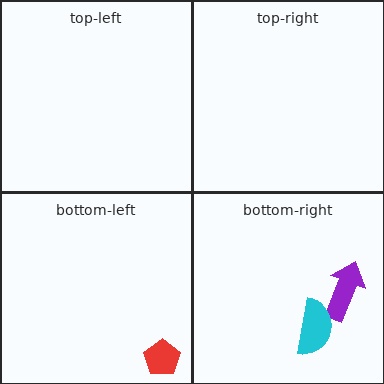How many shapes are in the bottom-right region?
2.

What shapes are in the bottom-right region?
The purple arrow, the cyan semicircle.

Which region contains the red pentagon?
The bottom-left region.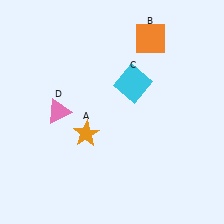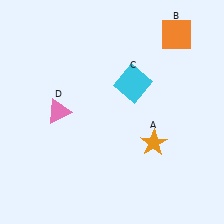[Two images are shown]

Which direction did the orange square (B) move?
The orange square (B) moved right.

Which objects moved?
The objects that moved are: the orange star (A), the orange square (B).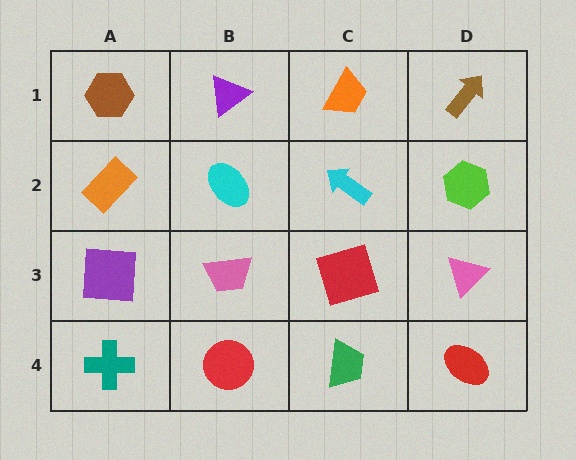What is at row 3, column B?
A pink trapezoid.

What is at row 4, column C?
A green trapezoid.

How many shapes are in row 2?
4 shapes.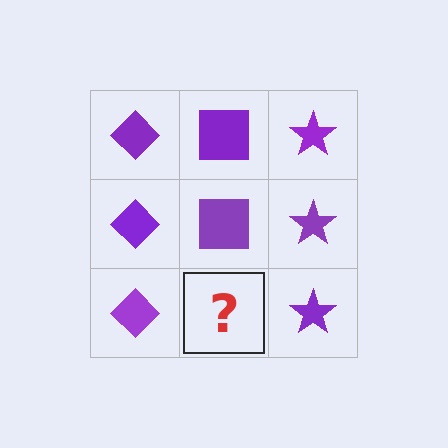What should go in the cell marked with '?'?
The missing cell should contain a purple square.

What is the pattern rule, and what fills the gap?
The rule is that each column has a consistent shape. The gap should be filled with a purple square.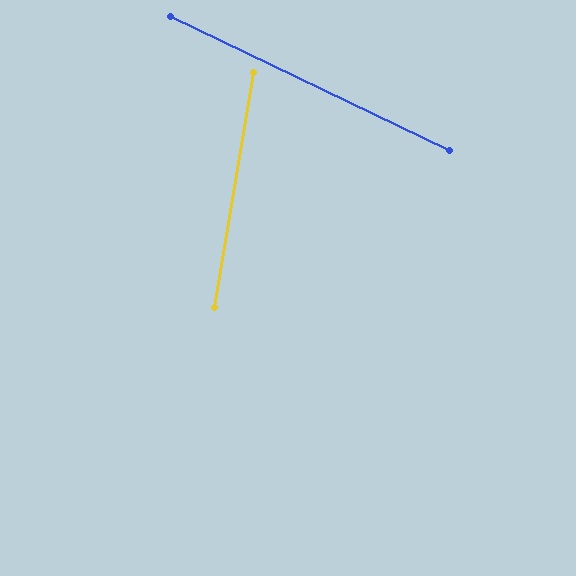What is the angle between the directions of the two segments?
Approximately 74 degrees.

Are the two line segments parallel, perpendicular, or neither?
Neither parallel nor perpendicular — they differ by about 74°.